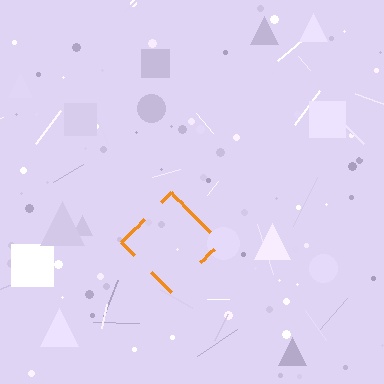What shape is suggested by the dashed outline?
The dashed outline suggests a diamond.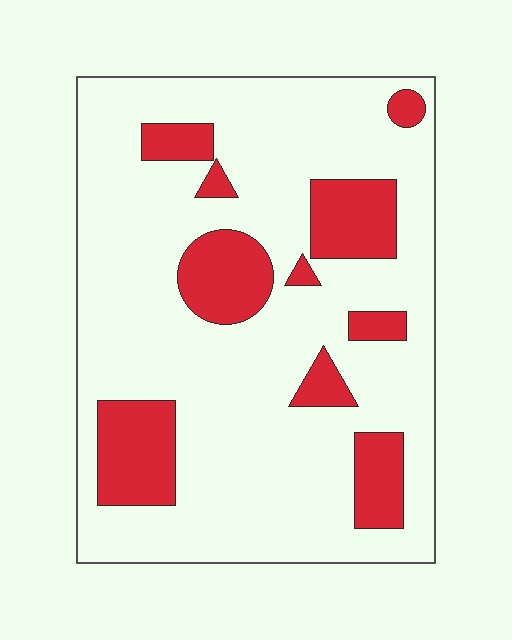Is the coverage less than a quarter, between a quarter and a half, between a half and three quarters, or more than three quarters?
Less than a quarter.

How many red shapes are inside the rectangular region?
10.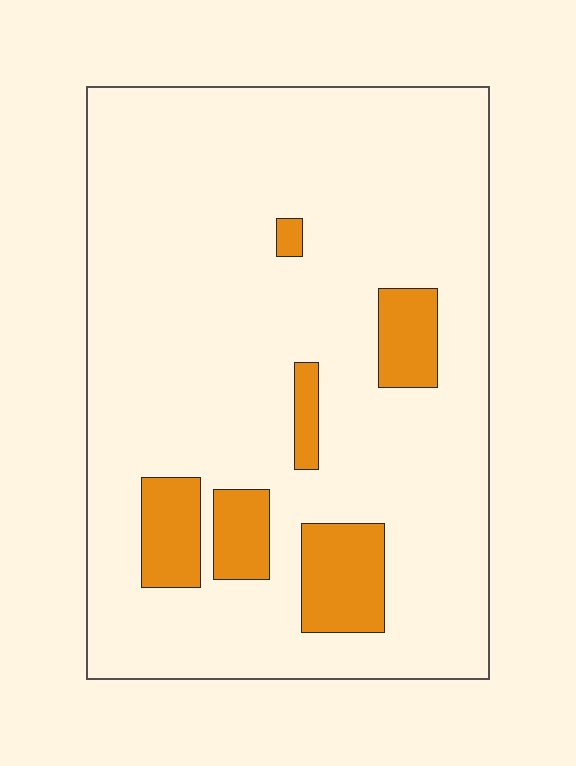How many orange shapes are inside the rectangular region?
6.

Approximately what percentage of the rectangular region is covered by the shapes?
Approximately 15%.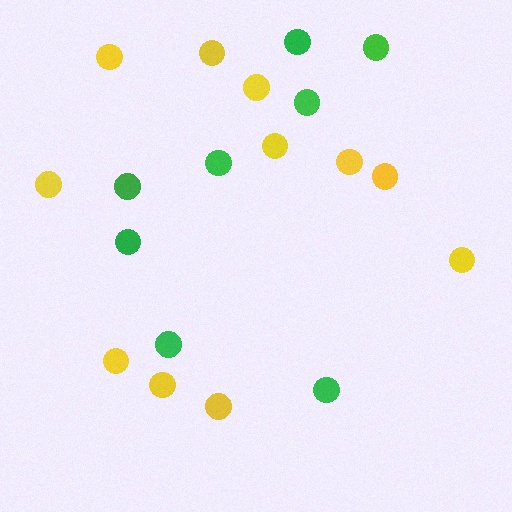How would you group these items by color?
There are 2 groups: one group of green circles (8) and one group of yellow circles (11).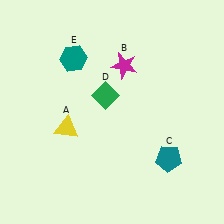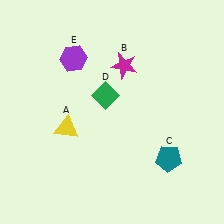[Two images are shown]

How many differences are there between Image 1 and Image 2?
There is 1 difference between the two images.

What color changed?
The hexagon (E) changed from teal in Image 1 to purple in Image 2.